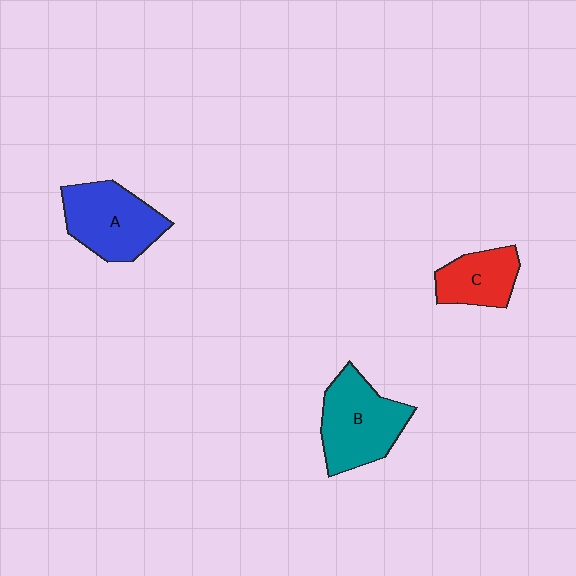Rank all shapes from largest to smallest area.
From largest to smallest: B (teal), A (blue), C (red).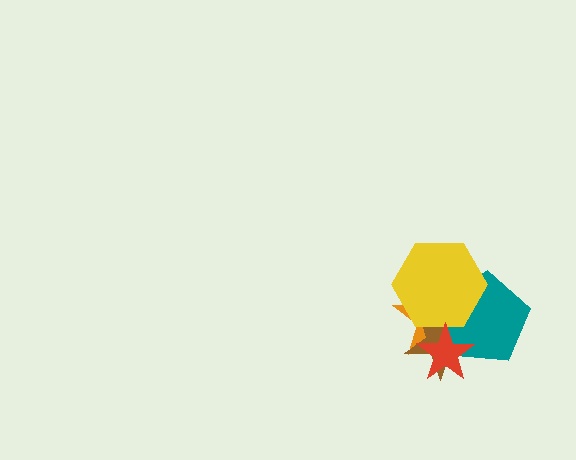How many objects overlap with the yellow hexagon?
4 objects overlap with the yellow hexagon.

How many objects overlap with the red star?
4 objects overlap with the red star.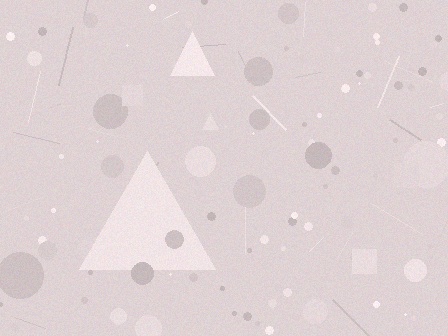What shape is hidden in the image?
A triangle is hidden in the image.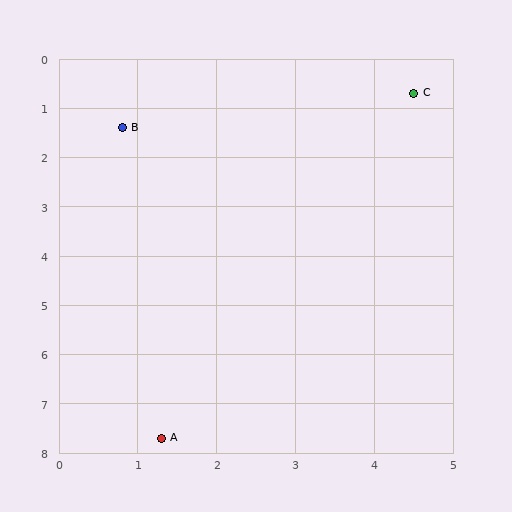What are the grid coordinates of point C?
Point C is at approximately (4.5, 0.7).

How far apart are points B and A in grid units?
Points B and A are about 6.3 grid units apart.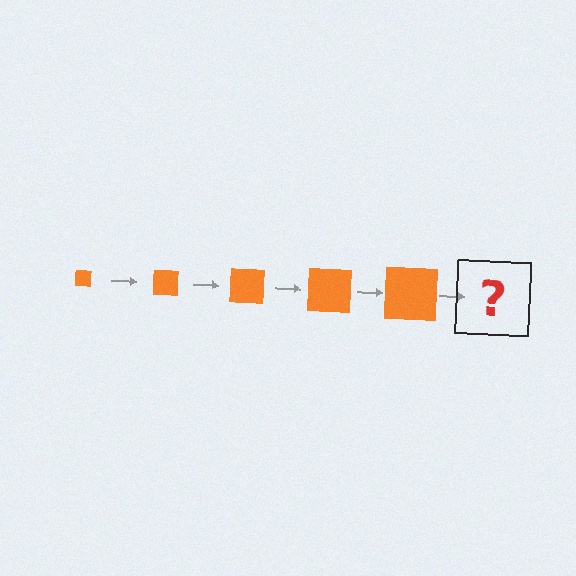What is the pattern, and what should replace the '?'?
The pattern is that the square gets progressively larger each step. The '?' should be an orange square, larger than the previous one.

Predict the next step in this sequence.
The next step is an orange square, larger than the previous one.